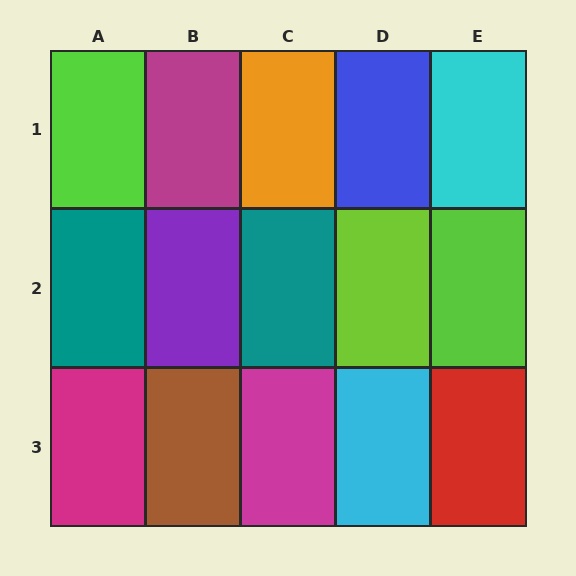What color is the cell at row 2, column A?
Teal.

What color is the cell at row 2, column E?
Lime.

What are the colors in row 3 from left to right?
Magenta, brown, magenta, cyan, red.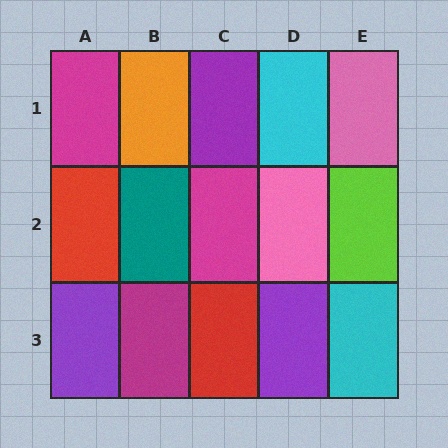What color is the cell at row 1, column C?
Purple.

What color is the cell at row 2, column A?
Red.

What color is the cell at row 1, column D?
Cyan.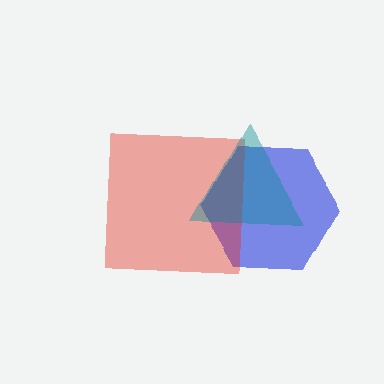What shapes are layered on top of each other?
The layered shapes are: a blue hexagon, a red square, a teal triangle.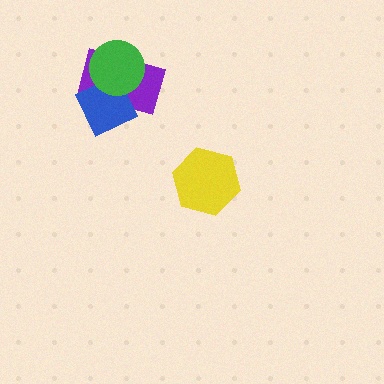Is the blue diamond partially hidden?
Yes, it is partially covered by another shape.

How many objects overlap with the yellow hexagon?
0 objects overlap with the yellow hexagon.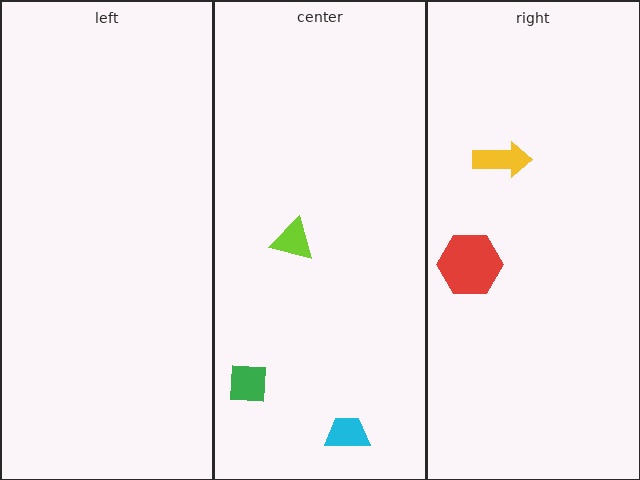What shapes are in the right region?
The red hexagon, the yellow arrow.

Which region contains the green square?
The center region.